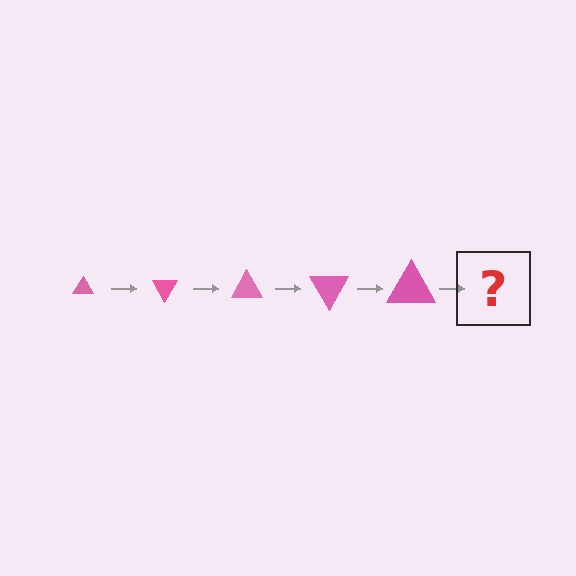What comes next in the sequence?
The next element should be a triangle, larger than the previous one and rotated 300 degrees from the start.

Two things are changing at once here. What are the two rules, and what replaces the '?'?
The two rules are that the triangle grows larger each step and it rotates 60 degrees each step. The '?' should be a triangle, larger than the previous one and rotated 300 degrees from the start.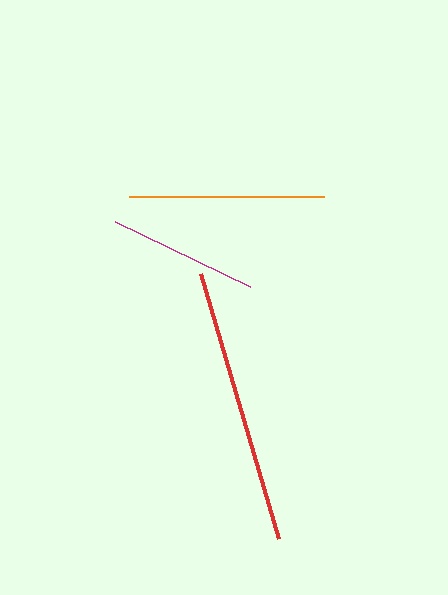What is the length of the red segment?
The red segment is approximately 276 pixels long.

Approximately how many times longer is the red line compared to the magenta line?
The red line is approximately 1.8 times the length of the magenta line.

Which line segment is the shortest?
The magenta line is the shortest at approximately 150 pixels.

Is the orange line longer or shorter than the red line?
The red line is longer than the orange line.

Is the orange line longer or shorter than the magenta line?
The orange line is longer than the magenta line.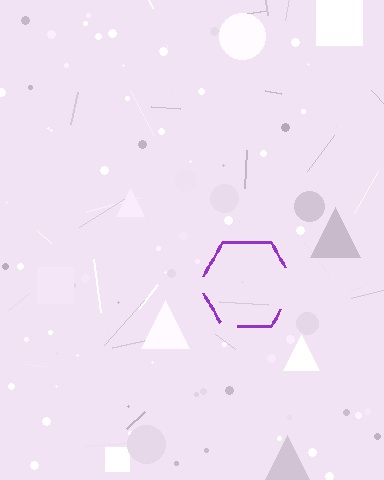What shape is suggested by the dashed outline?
The dashed outline suggests a hexagon.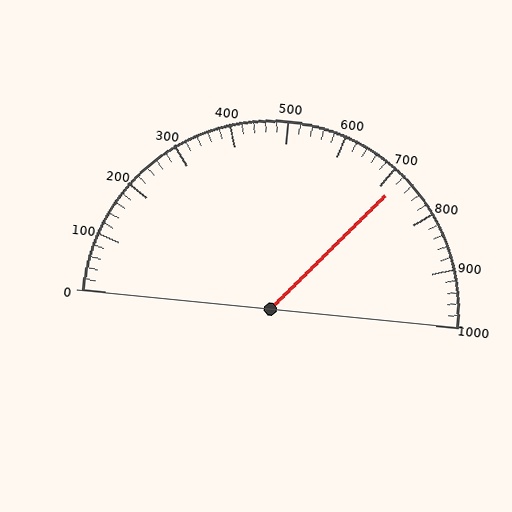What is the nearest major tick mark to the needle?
The nearest major tick mark is 700.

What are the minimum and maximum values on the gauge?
The gauge ranges from 0 to 1000.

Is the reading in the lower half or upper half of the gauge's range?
The reading is in the upper half of the range (0 to 1000).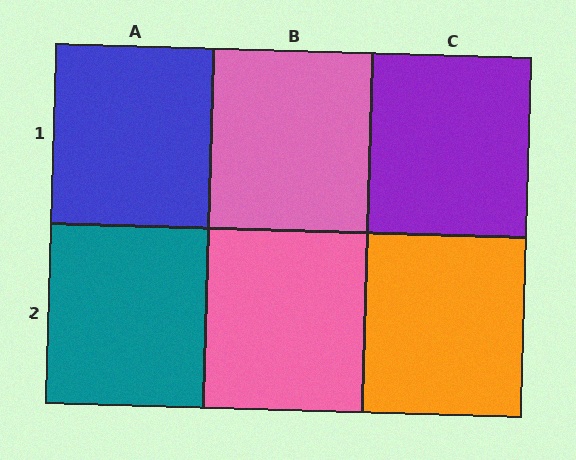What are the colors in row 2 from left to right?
Teal, pink, orange.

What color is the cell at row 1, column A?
Blue.